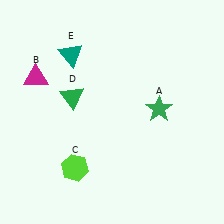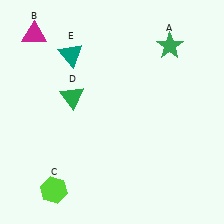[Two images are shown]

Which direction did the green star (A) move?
The green star (A) moved up.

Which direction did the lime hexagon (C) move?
The lime hexagon (C) moved down.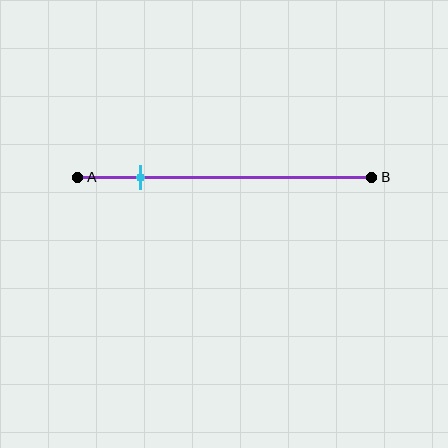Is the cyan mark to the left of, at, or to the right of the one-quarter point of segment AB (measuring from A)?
The cyan mark is to the left of the one-quarter point of segment AB.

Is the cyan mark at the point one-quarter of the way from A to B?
No, the mark is at about 20% from A, not at the 25% one-quarter point.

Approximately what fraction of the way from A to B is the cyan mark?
The cyan mark is approximately 20% of the way from A to B.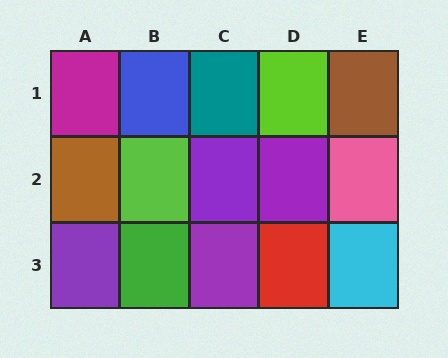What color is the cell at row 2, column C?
Purple.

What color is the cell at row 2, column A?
Brown.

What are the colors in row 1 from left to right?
Magenta, blue, teal, lime, brown.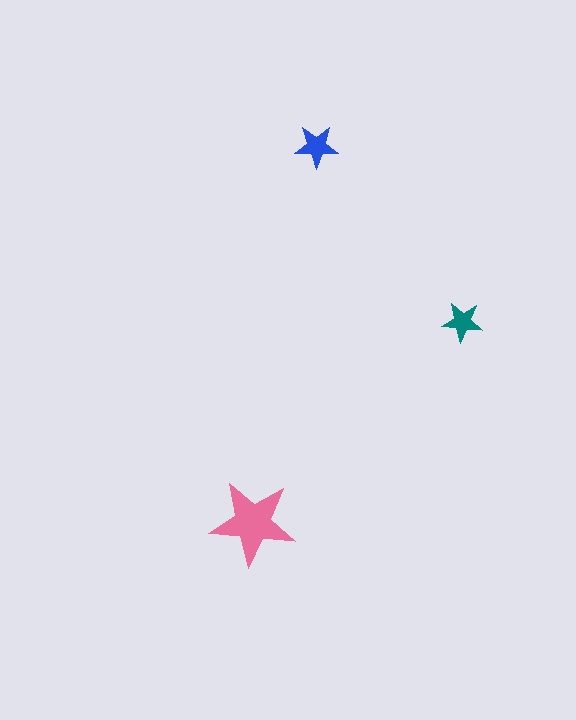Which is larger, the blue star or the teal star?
The blue one.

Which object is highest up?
The blue star is topmost.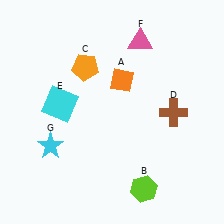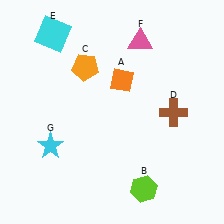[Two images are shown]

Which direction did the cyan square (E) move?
The cyan square (E) moved up.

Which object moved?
The cyan square (E) moved up.